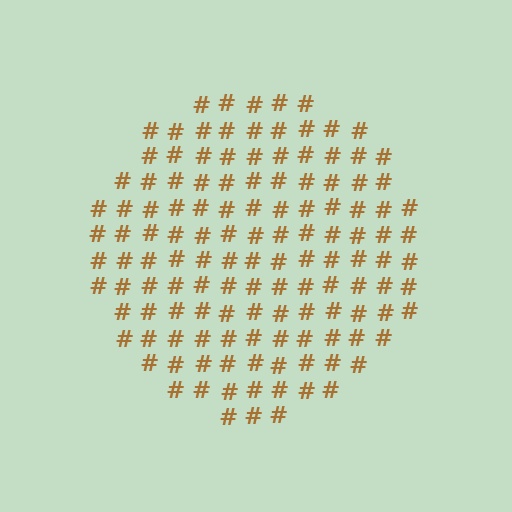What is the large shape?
The large shape is a circle.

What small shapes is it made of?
It is made of small hash symbols.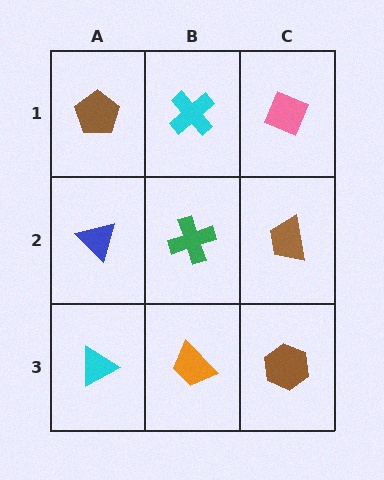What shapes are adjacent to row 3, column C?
A brown trapezoid (row 2, column C), an orange trapezoid (row 3, column B).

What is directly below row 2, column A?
A cyan triangle.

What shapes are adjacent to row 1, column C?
A brown trapezoid (row 2, column C), a cyan cross (row 1, column B).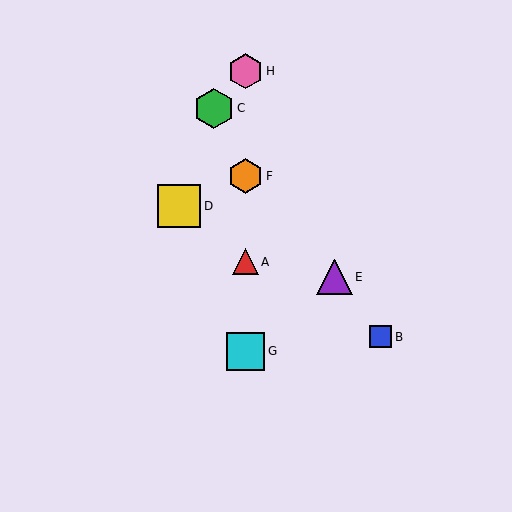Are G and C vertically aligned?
No, G is at x≈245 and C is at x≈214.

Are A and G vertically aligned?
Yes, both are at x≈245.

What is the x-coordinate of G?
Object G is at x≈245.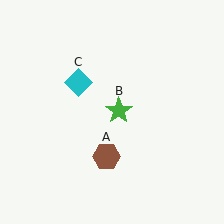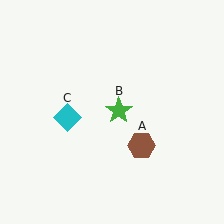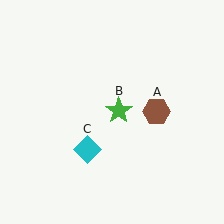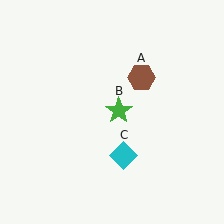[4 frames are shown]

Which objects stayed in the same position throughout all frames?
Green star (object B) remained stationary.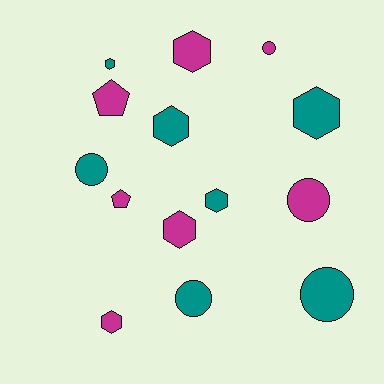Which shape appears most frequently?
Hexagon, with 7 objects.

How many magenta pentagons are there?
There are 2 magenta pentagons.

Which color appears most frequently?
Teal, with 7 objects.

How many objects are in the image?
There are 14 objects.